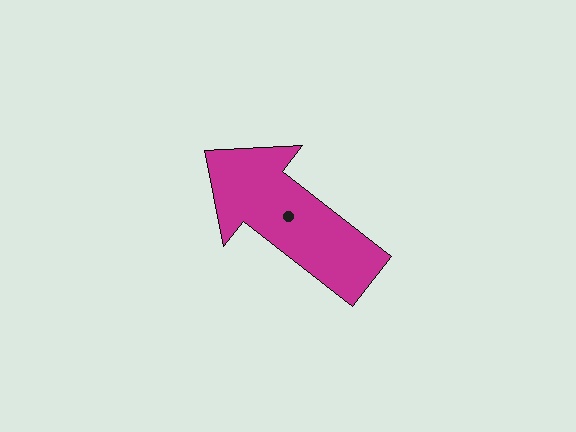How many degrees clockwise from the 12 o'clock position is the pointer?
Approximately 308 degrees.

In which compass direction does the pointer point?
Northwest.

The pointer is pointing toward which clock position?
Roughly 10 o'clock.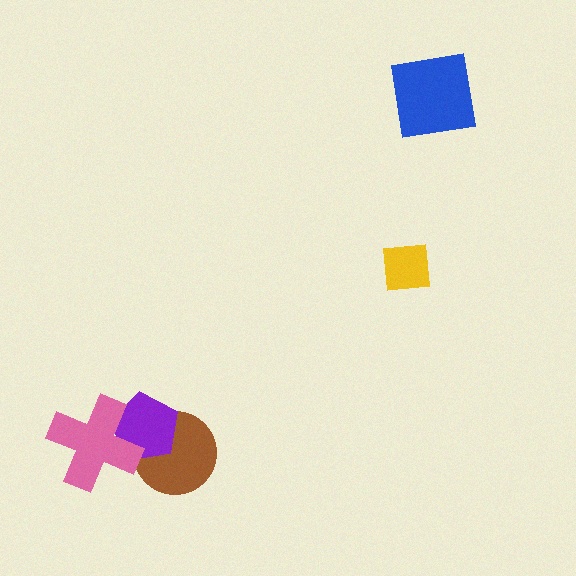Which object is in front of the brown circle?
The purple pentagon is in front of the brown circle.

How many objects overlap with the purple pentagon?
2 objects overlap with the purple pentagon.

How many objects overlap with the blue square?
0 objects overlap with the blue square.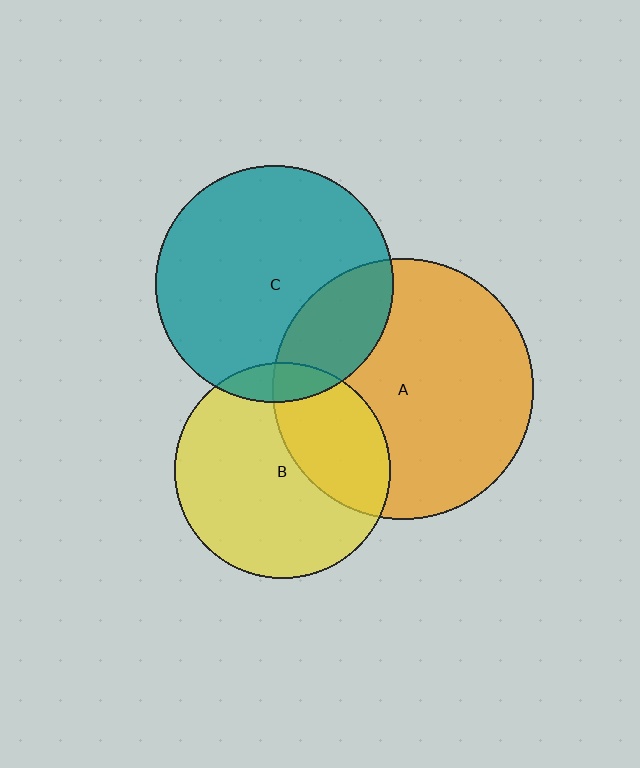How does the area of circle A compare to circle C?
Approximately 1.2 times.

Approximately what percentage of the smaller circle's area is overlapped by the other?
Approximately 25%.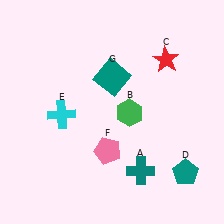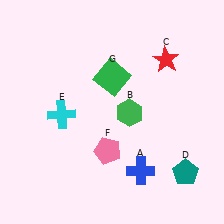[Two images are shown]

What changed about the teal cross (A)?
In Image 1, A is teal. In Image 2, it changed to blue.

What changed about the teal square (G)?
In Image 1, G is teal. In Image 2, it changed to green.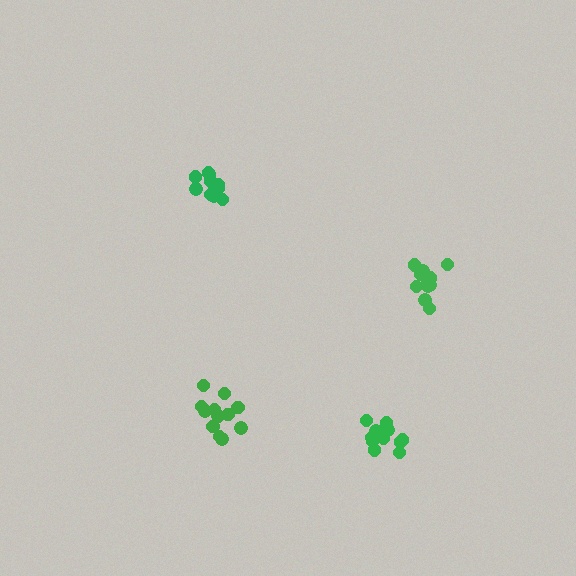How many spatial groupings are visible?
There are 4 spatial groupings.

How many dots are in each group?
Group 1: 13 dots, Group 2: 11 dots, Group 3: 11 dots, Group 4: 11 dots (46 total).